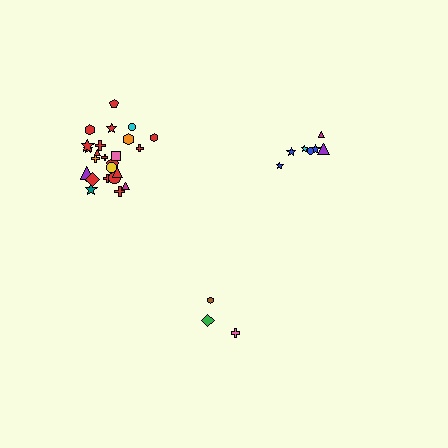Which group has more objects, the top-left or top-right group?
The top-left group.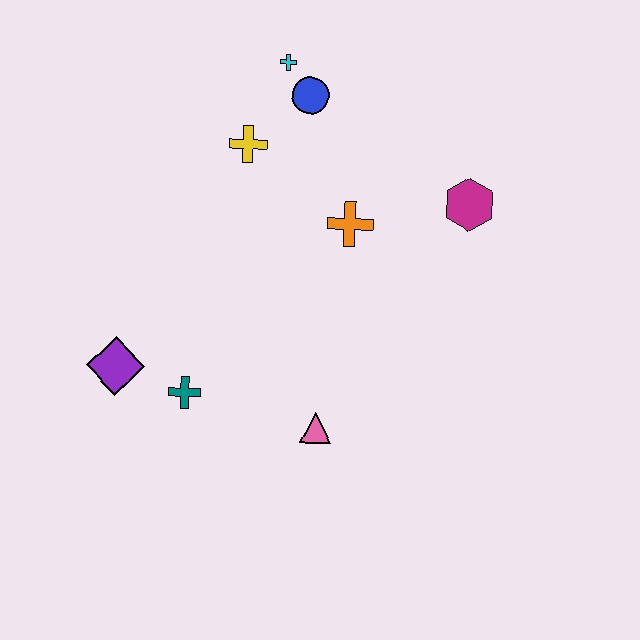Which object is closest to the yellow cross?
The blue circle is closest to the yellow cross.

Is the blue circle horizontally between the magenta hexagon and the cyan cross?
Yes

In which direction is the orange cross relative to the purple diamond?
The orange cross is to the right of the purple diamond.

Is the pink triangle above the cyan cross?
No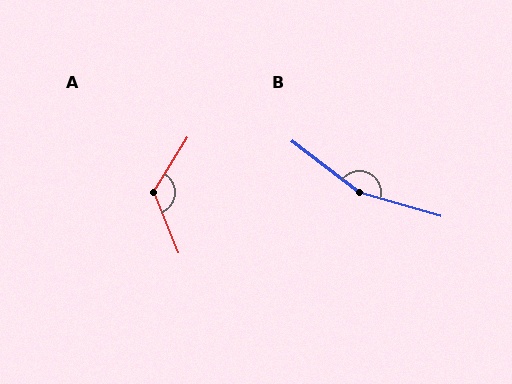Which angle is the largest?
B, at approximately 159 degrees.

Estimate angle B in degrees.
Approximately 159 degrees.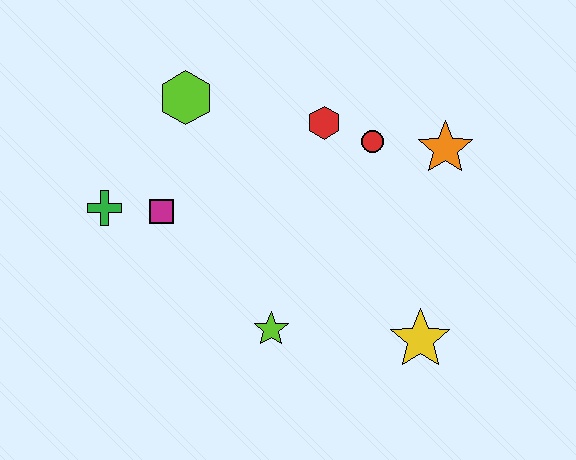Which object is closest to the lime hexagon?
The magenta square is closest to the lime hexagon.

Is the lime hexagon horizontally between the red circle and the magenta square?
Yes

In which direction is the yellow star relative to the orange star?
The yellow star is below the orange star.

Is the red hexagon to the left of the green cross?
No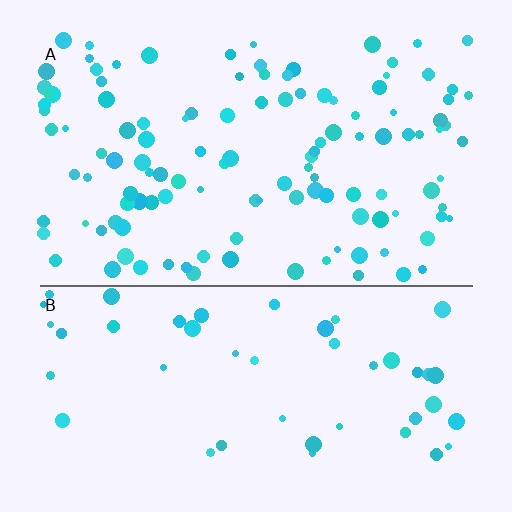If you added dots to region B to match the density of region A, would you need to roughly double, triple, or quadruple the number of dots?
Approximately triple.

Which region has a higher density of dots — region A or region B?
A (the top).